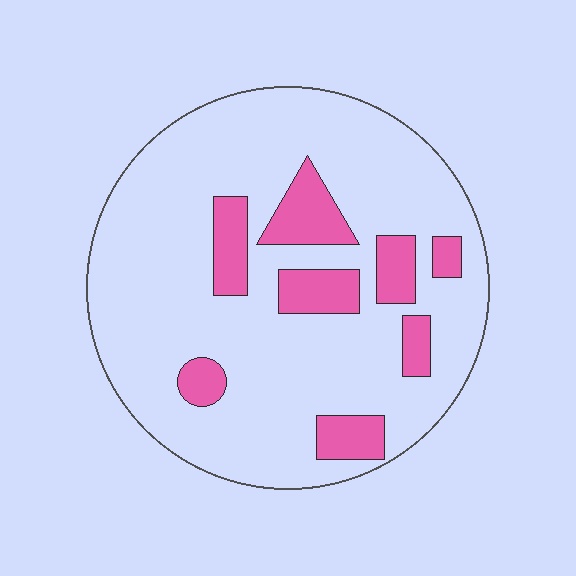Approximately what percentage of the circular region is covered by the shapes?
Approximately 20%.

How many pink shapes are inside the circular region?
8.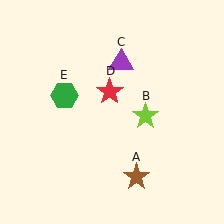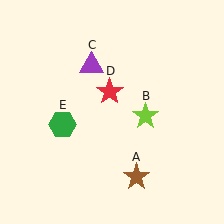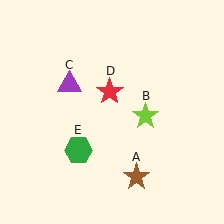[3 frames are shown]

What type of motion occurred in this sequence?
The purple triangle (object C), green hexagon (object E) rotated counterclockwise around the center of the scene.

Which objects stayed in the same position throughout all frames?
Brown star (object A) and lime star (object B) and red star (object D) remained stationary.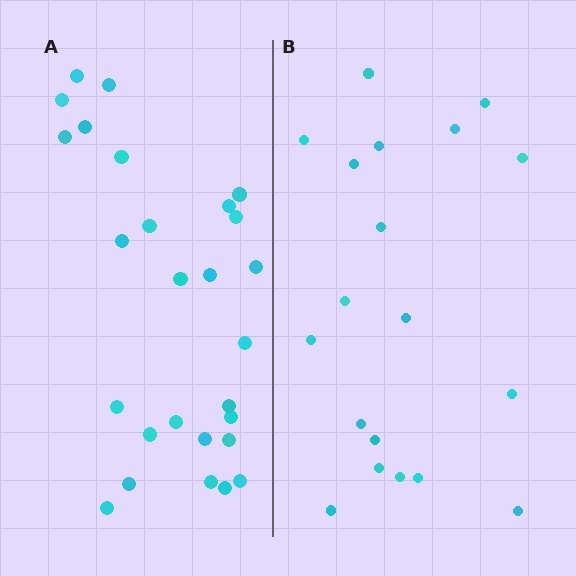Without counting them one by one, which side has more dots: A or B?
Region A (the left region) has more dots.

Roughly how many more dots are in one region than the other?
Region A has roughly 8 or so more dots than region B.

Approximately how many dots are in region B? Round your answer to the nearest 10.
About 20 dots. (The exact count is 19, which rounds to 20.)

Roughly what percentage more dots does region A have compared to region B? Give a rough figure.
About 40% more.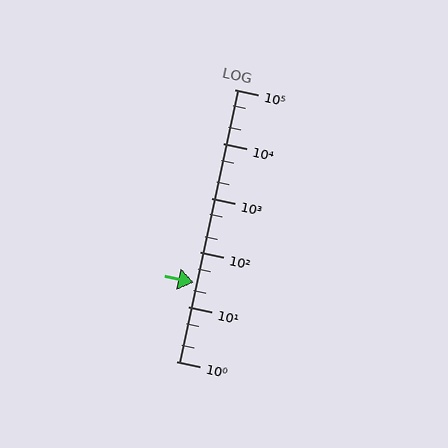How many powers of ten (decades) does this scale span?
The scale spans 5 decades, from 1 to 100000.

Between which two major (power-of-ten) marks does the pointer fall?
The pointer is between 10 and 100.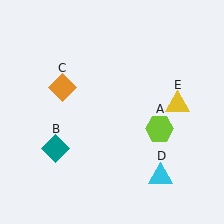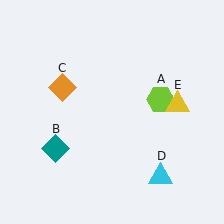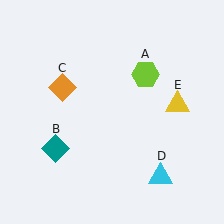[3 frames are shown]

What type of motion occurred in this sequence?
The lime hexagon (object A) rotated counterclockwise around the center of the scene.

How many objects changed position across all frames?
1 object changed position: lime hexagon (object A).